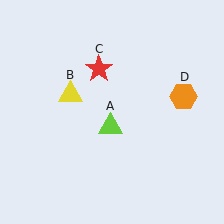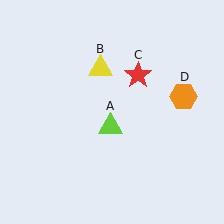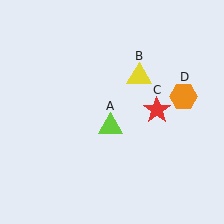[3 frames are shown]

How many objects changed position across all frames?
2 objects changed position: yellow triangle (object B), red star (object C).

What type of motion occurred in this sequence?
The yellow triangle (object B), red star (object C) rotated clockwise around the center of the scene.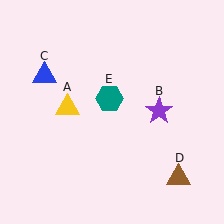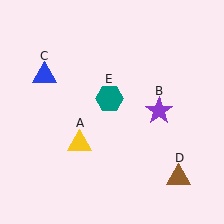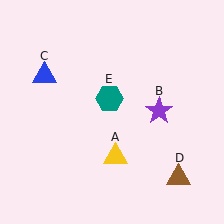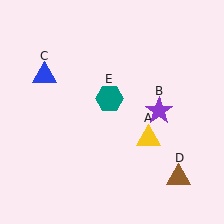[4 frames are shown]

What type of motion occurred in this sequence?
The yellow triangle (object A) rotated counterclockwise around the center of the scene.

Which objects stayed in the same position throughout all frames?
Purple star (object B) and blue triangle (object C) and brown triangle (object D) and teal hexagon (object E) remained stationary.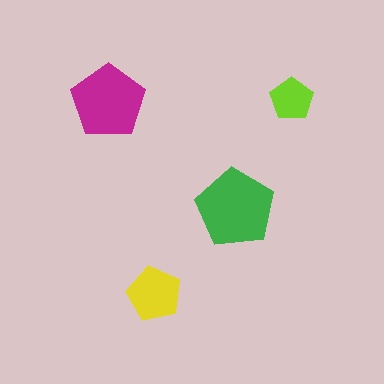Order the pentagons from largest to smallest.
the green one, the magenta one, the yellow one, the lime one.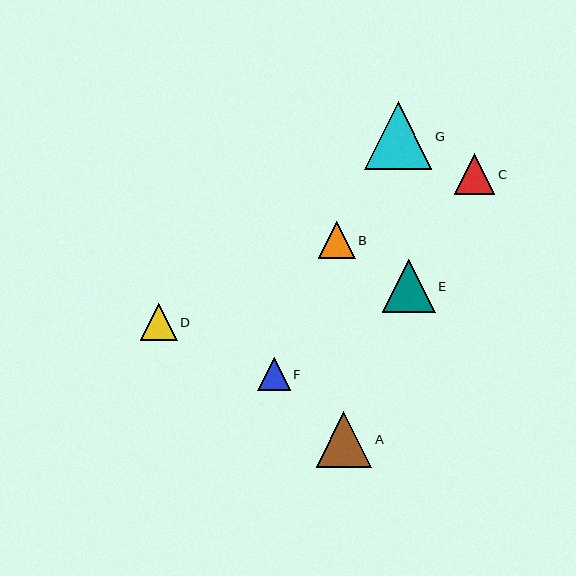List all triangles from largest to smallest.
From largest to smallest: G, A, E, C, D, B, F.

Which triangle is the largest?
Triangle G is the largest with a size of approximately 68 pixels.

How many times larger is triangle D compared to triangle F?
Triangle D is approximately 1.1 times the size of triangle F.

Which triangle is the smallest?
Triangle F is the smallest with a size of approximately 33 pixels.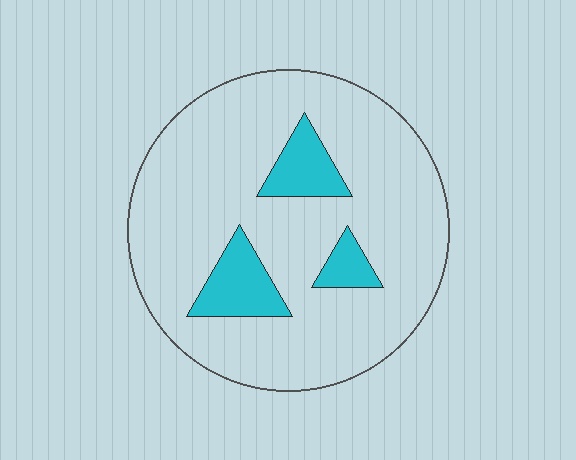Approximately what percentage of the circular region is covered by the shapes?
Approximately 15%.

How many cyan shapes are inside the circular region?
3.